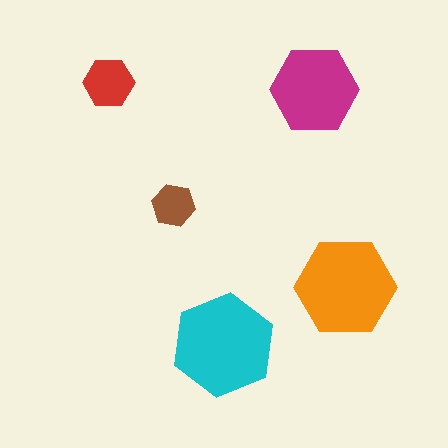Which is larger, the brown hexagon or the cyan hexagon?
The cyan one.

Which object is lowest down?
The cyan hexagon is bottommost.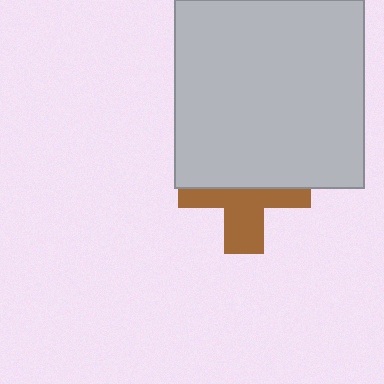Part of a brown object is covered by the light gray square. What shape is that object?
It is a cross.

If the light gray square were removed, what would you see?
You would see the complete brown cross.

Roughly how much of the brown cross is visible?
About half of it is visible (roughly 47%).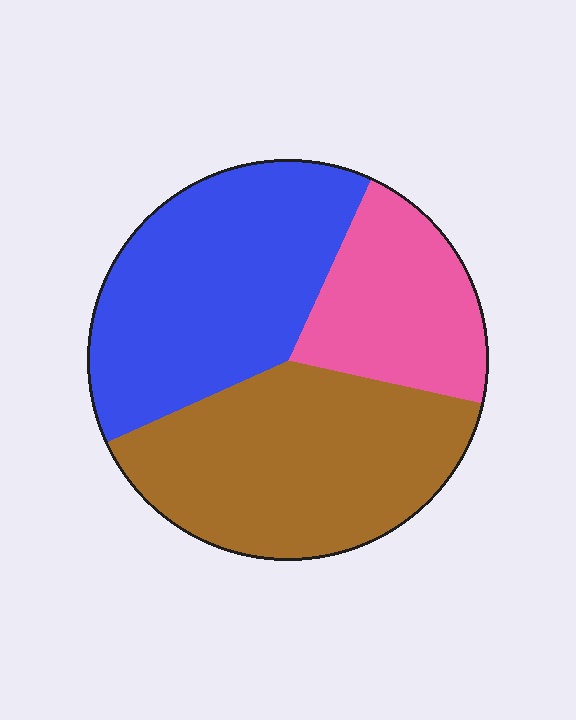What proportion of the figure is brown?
Brown takes up between a third and a half of the figure.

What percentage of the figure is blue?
Blue covers roughly 40% of the figure.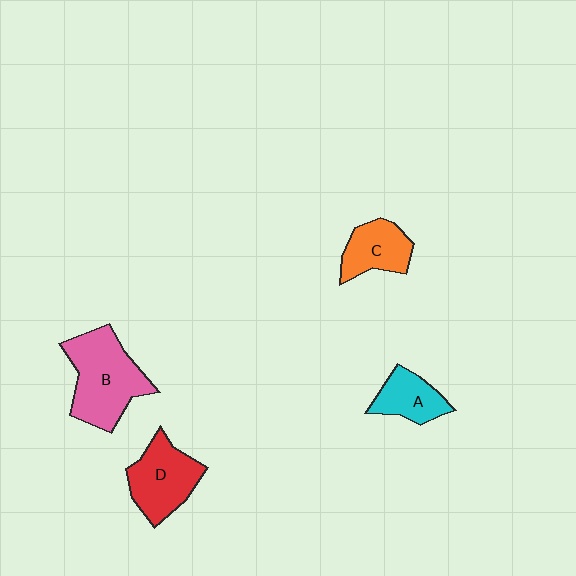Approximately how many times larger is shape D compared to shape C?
Approximately 1.3 times.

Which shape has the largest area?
Shape B (pink).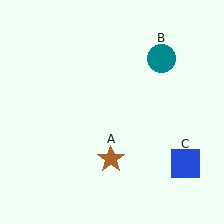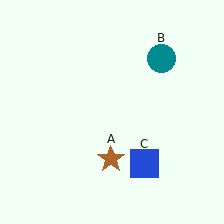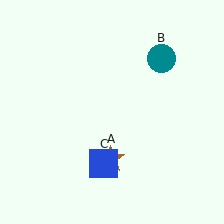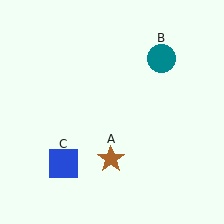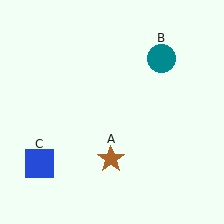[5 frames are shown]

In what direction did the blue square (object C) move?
The blue square (object C) moved left.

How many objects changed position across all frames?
1 object changed position: blue square (object C).